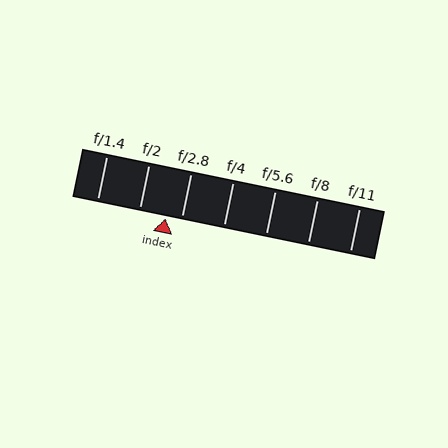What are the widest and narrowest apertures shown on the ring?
The widest aperture shown is f/1.4 and the narrowest is f/11.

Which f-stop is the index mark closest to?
The index mark is closest to f/2.8.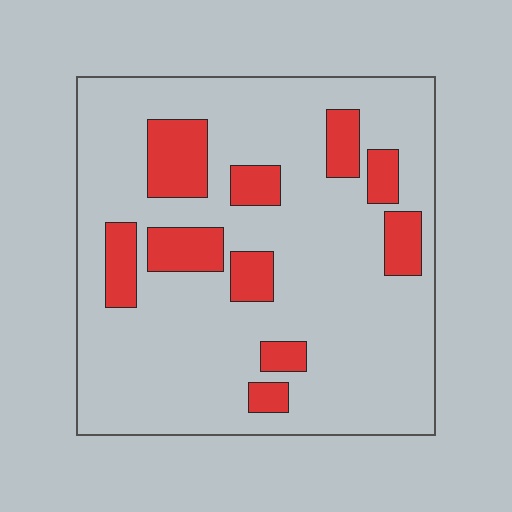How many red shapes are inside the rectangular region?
10.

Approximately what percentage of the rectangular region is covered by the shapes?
Approximately 20%.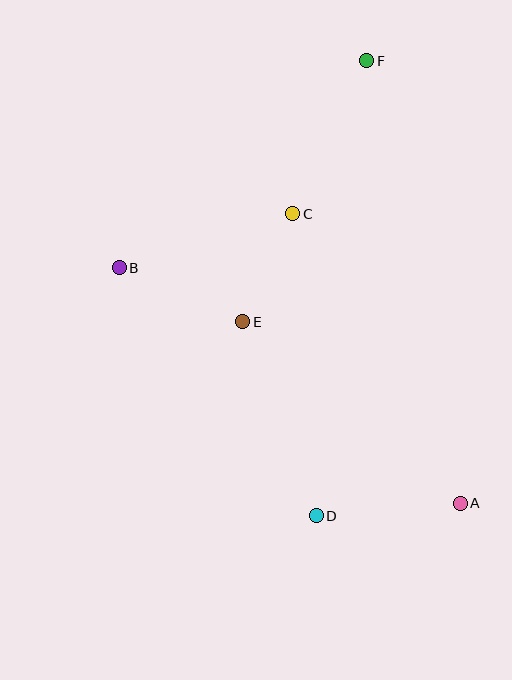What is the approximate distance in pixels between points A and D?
The distance between A and D is approximately 144 pixels.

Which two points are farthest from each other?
Points D and F are farthest from each other.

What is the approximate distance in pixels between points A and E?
The distance between A and E is approximately 283 pixels.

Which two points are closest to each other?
Points C and E are closest to each other.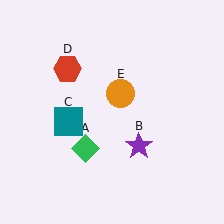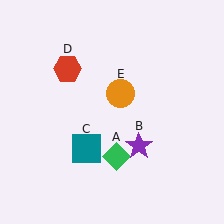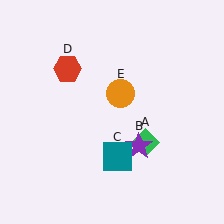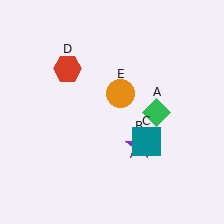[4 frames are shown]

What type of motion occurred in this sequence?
The green diamond (object A), teal square (object C) rotated counterclockwise around the center of the scene.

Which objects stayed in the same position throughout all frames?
Purple star (object B) and red hexagon (object D) and orange circle (object E) remained stationary.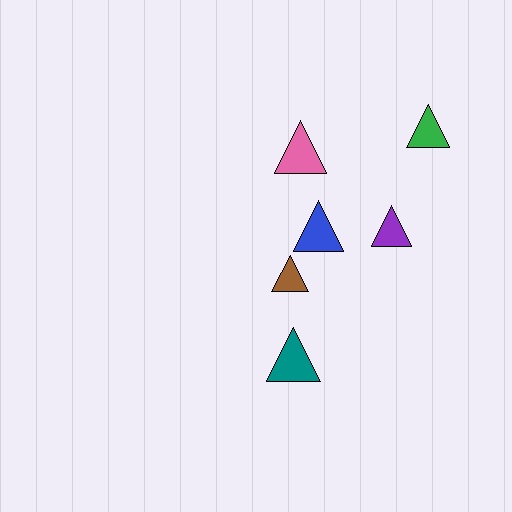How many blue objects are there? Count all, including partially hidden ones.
There is 1 blue object.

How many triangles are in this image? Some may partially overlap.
There are 6 triangles.